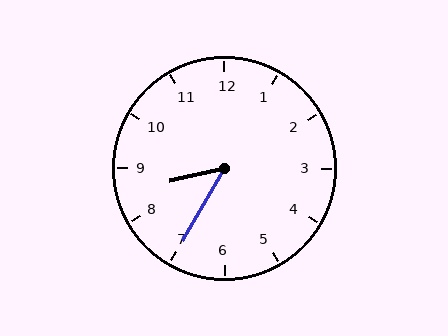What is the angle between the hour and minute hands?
Approximately 48 degrees.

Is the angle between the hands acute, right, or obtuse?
It is acute.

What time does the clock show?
8:35.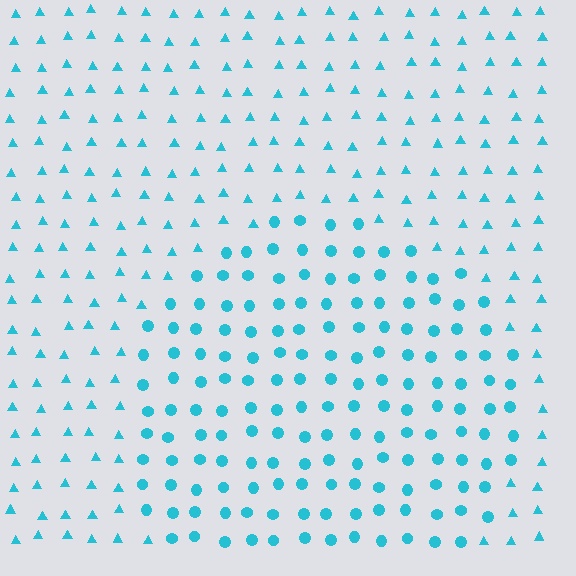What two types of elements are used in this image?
The image uses circles inside the circle region and triangles outside it.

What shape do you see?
I see a circle.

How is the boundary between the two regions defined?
The boundary is defined by a change in element shape: circles inside vs. triangles outside. All elements share the same color and spacing.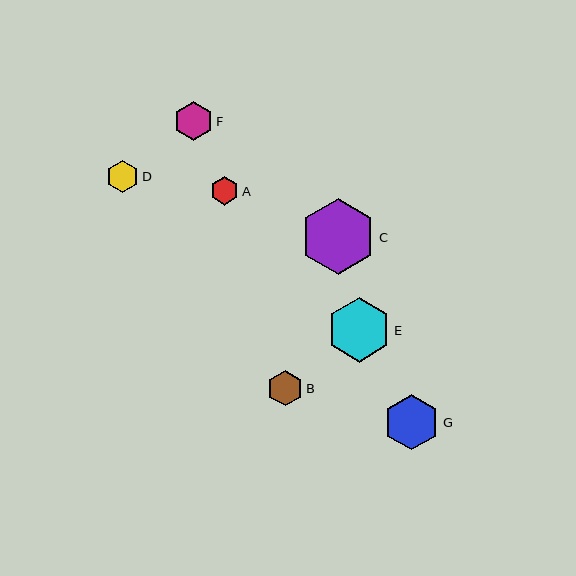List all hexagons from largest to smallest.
From largest to smallest: C, E, G, F, B, D, A.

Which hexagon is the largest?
Hexagon C is the largest with a size of approximately 75 pixels.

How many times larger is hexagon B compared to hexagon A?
Hexagon B is approximately 1.2 times the size of hexagon A.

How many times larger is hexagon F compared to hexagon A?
Hexagon F is approximately 1.4 times the size of hexagon A.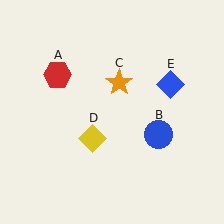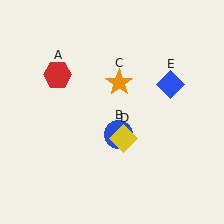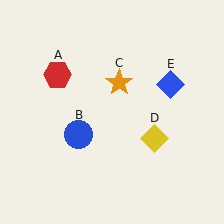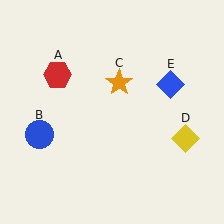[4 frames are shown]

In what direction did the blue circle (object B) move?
The blue circle (object B) moved left.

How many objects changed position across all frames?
2 objects changed position: blue circle (object B), yellow diamond (object D).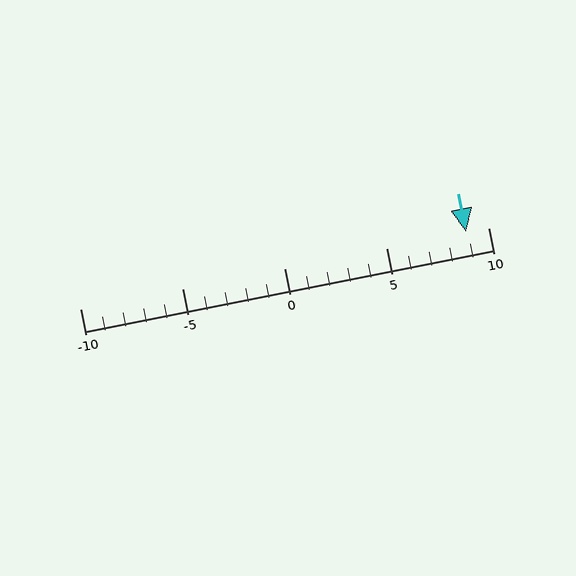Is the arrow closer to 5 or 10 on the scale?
The arrow is closer to 10.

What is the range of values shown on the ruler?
The ruler shows values from -10 to 10.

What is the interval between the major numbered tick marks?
The major tick marks are spaced 5 units apart.